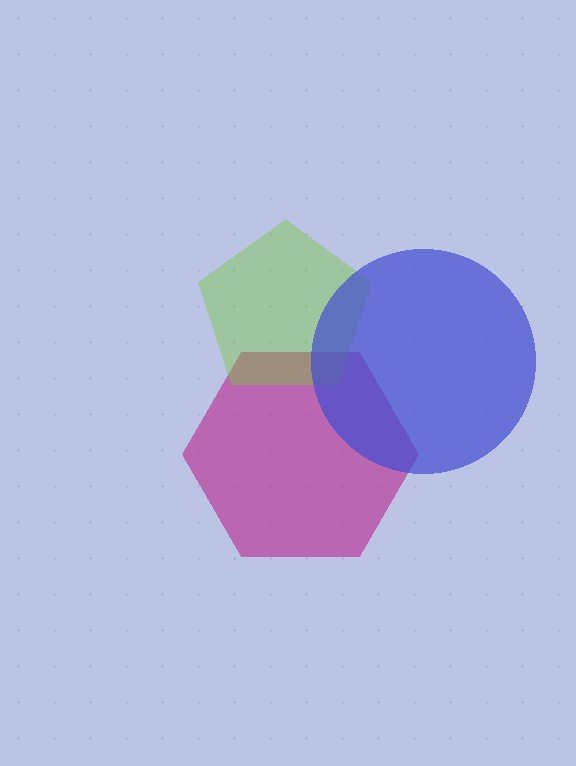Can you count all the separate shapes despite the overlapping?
Yes, there are 3 separate shapes.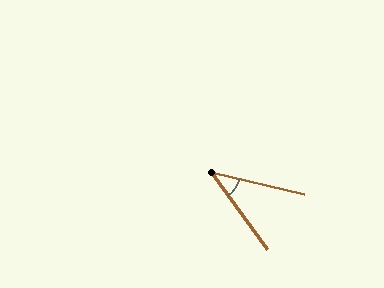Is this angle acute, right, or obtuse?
It is acute.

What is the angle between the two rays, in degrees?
Approximately 41 degrees.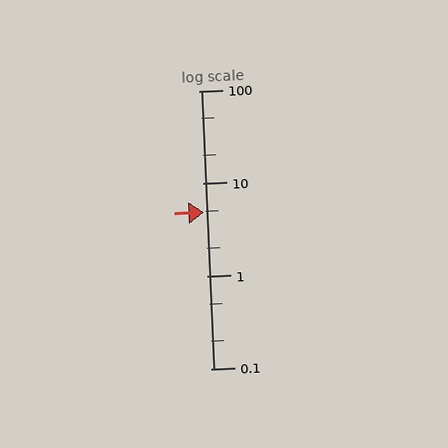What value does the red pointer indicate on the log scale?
The pointer indicates approximately 4.9.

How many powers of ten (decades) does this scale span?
The scale spans 3 decades, from 0.1 to 100.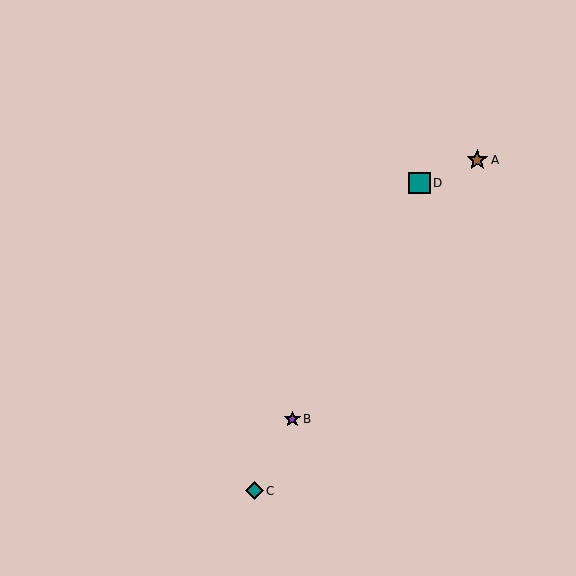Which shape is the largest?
The teal square (labeled D) is the largest.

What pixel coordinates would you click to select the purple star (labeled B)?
Click at (292, 419) to select the purple star B.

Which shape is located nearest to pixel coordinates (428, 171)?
The teal square (labeled D) at (420, 183) is nearest to that location.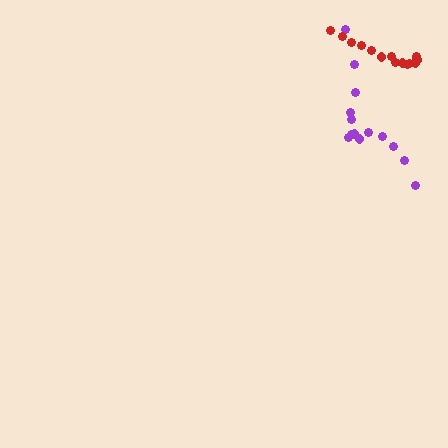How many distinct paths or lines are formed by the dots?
There are 2 distinct paths.